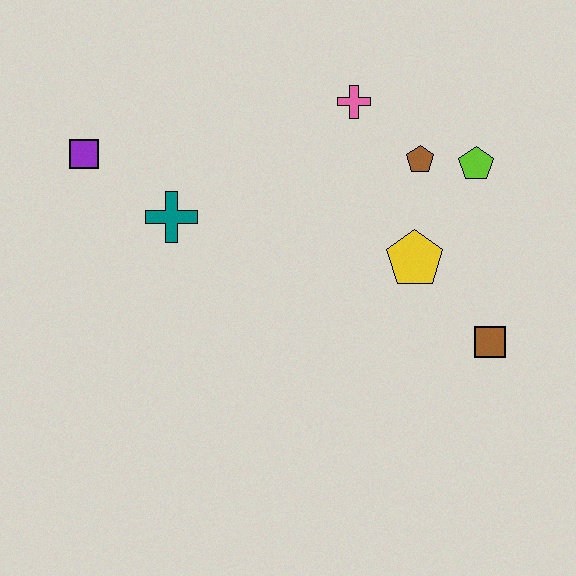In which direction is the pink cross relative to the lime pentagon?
The pink cross is to the left of the lime pentagon.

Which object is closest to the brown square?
The yellow pentagon is closest to the brown square.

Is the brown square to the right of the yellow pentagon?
Yes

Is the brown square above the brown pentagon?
No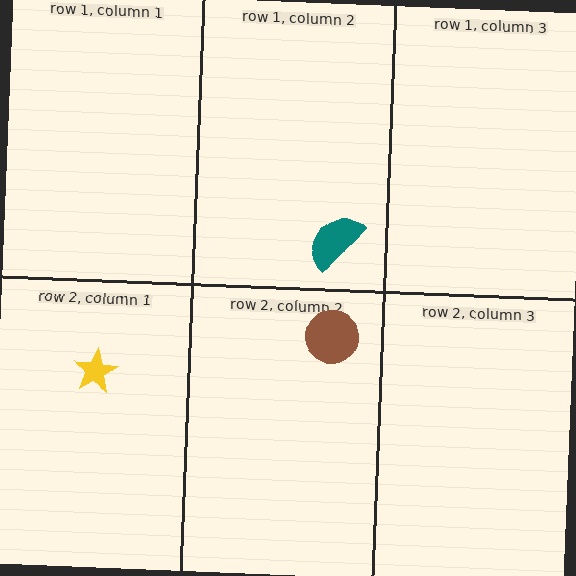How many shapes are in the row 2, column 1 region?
1.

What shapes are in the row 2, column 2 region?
The brown circle.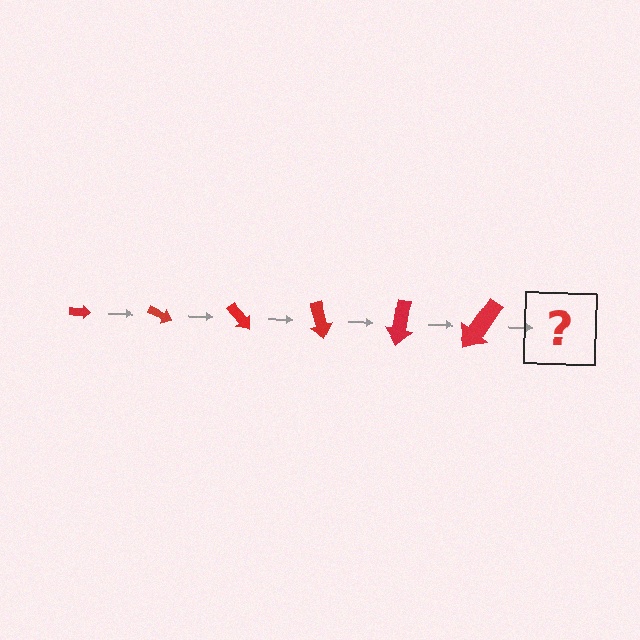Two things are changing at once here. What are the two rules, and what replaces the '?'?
The two rules are that the arrow grows larger each step and it rotates 25 degrees each step. The '?' should be an arrow, larger than the previous one and rotated 150 degrees from the start.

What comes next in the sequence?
The next element should be an arrow, larger than the previous one and rotated 150 degrees from the start.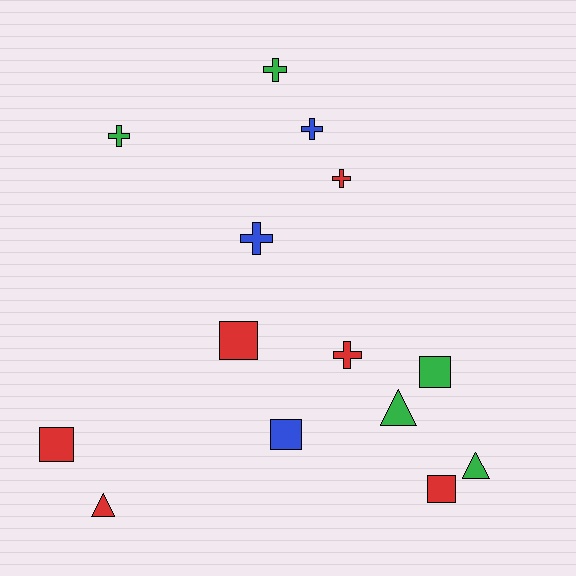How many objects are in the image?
There are 14 objects.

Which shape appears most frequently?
Cross, with 6 objects.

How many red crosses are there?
There are 2 red crosses.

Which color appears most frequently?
Red, with 6 objects.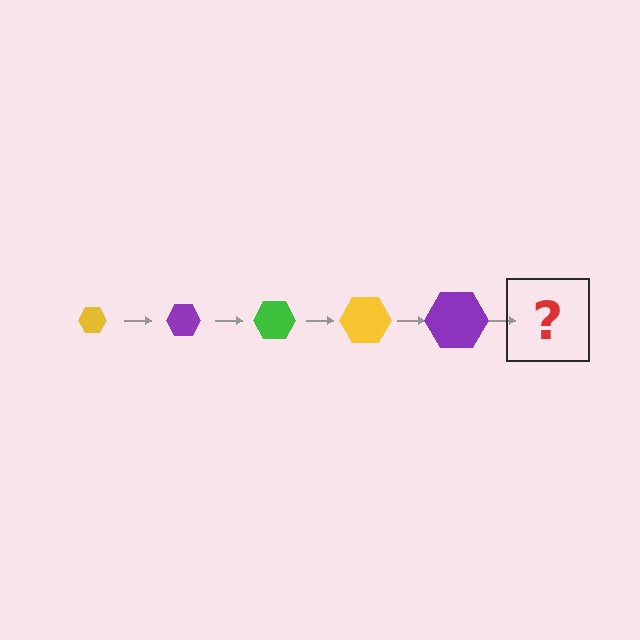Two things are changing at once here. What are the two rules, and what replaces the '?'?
The two rules are that the hexagon grows larger each step and the color cycles through yellow, purple, and green. The '?' should be a green hexagon, larger than the previous one.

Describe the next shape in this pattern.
It should be a green hexagon, larger than the previous one.